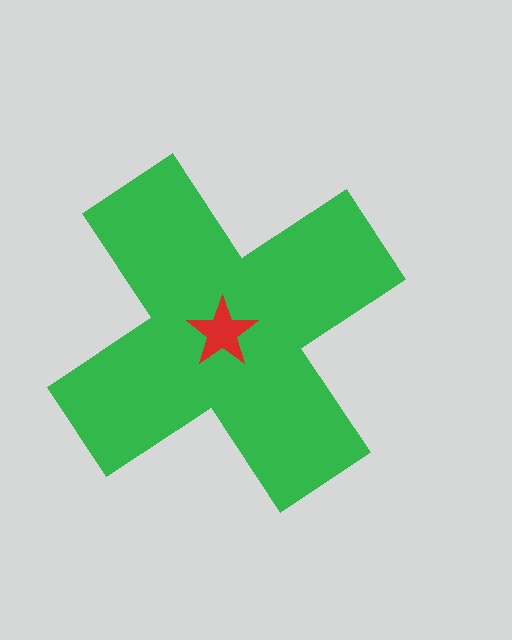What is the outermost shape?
The green cross.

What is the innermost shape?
The red star.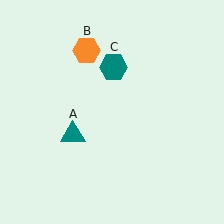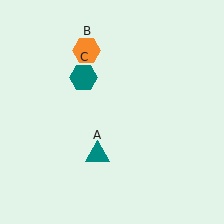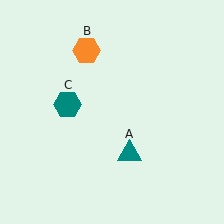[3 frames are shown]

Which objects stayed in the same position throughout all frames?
Orange hexagon (object B) remained stationary.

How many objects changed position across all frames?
2 objects changed position: teal triangle (object A), teal hexagon (object C).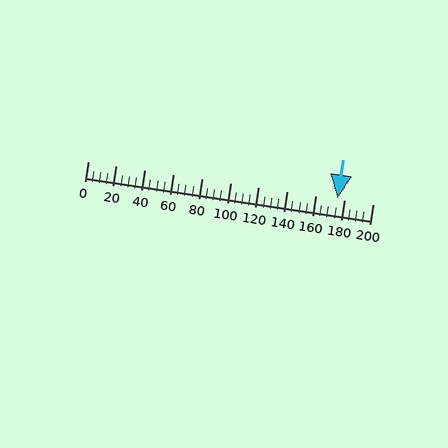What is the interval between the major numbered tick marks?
The major tick marks are spaced 20 units apart.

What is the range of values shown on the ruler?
The ruler shows values from 0 to 200.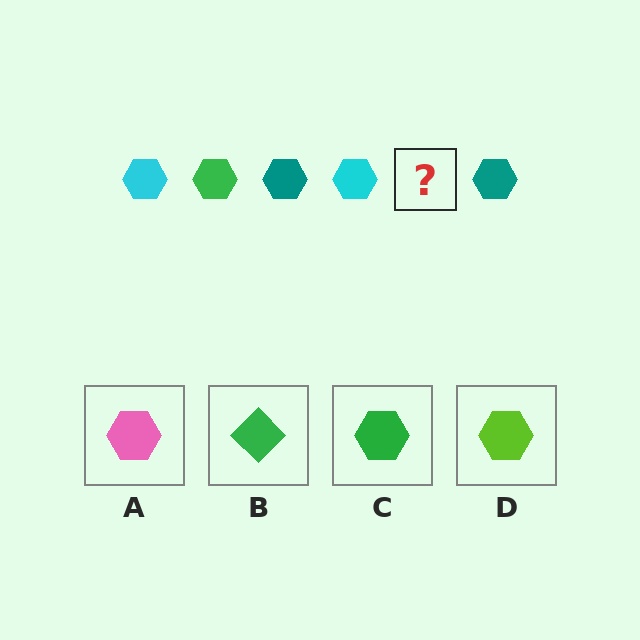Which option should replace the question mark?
Option C.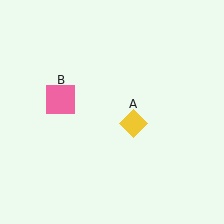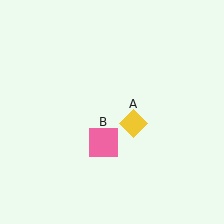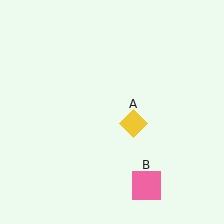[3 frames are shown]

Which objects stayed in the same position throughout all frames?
Yellow diamond (object A) remained stationary.